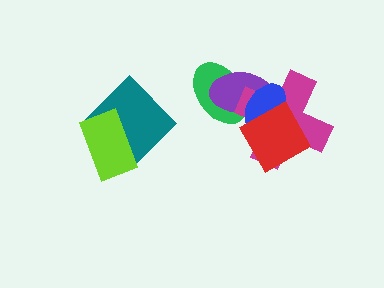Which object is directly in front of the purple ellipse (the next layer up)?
The magenta cross is directly in front of the purple ellipse.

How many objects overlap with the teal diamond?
1 object overlaps with the teal diamond.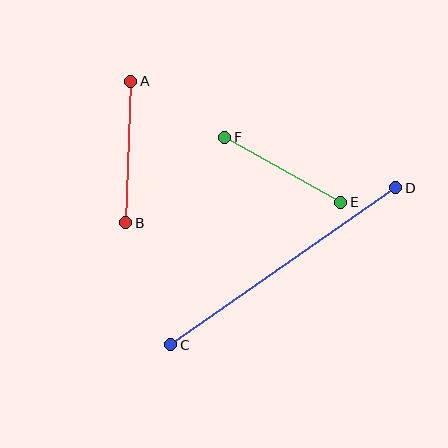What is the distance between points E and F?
The distance is approximately 133 pixels.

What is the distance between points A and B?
The distance is approximately 142 pixels.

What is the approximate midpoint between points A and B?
The midpoint is at approximately (128, 152) pixels.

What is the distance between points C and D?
The distance is approximately 274 pixels.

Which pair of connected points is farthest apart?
Points C and D are farthest apart.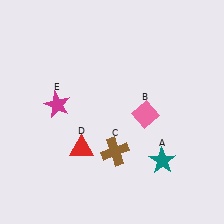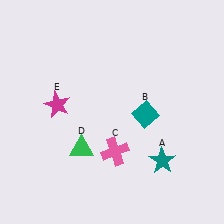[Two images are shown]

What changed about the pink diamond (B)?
In Image 1, B is pink. In Image 2, it changed to teal.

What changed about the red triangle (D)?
In Image 1, D is red. In Image 2, it changed to green.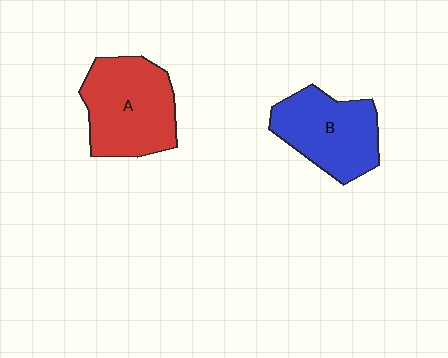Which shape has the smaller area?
Shape B (blue).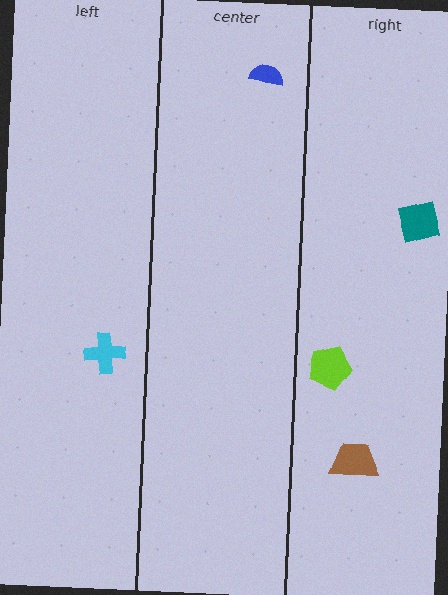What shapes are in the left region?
The cyan cross.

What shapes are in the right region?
The teal square, the lime pentagon, the brown trapezoid.